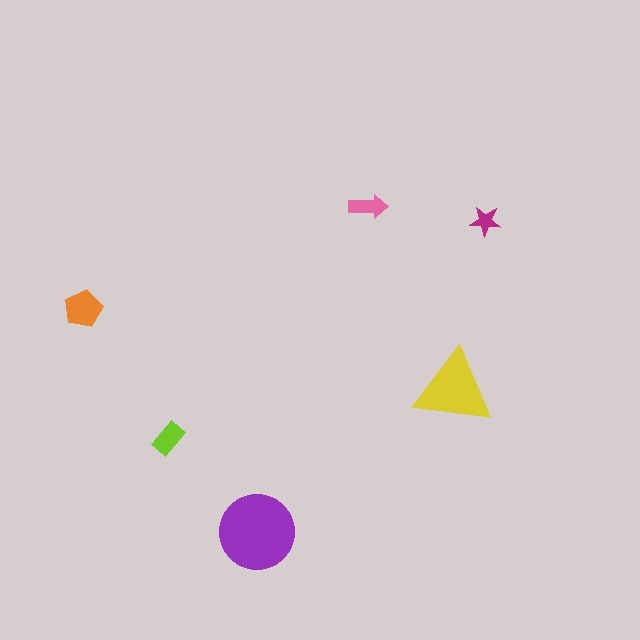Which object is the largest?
The purple circle.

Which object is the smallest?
The magenta star.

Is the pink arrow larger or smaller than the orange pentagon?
Smaller.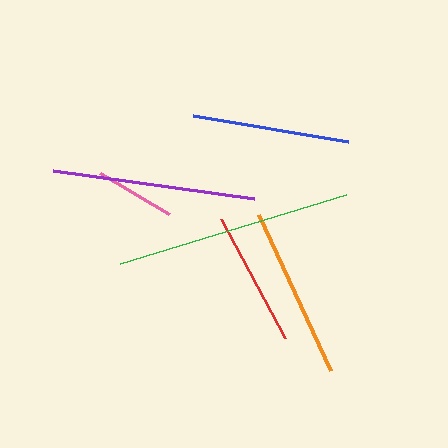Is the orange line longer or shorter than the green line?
The green line is longer than the orange line.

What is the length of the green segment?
The green segment is approximately 237 pixels long.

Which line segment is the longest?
The green line is the longest at approximately 237 pixels.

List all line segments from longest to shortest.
From longest to shortest: green, purple, orange, blue, red, pink.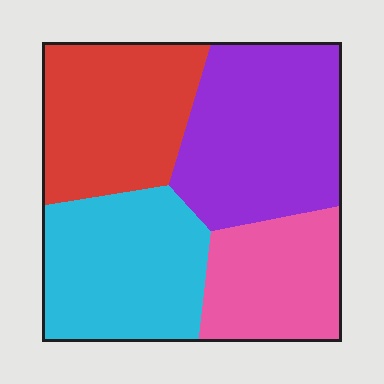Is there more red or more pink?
Red.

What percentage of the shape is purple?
Purple covers around 30% of the shape.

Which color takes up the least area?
Pink, at roughly 20%.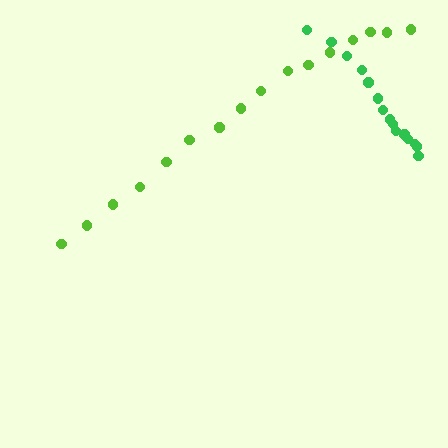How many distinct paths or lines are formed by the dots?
There are 2 distinct paths.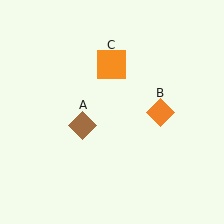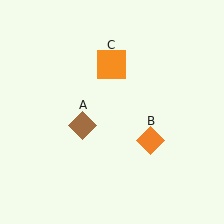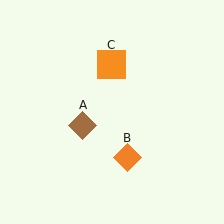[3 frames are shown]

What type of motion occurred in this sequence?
The orange diamond (object B) rotated clockwise around the center of the scene.